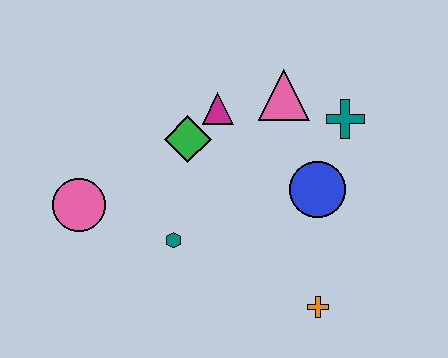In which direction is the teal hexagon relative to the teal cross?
The teal hexagon is to the left of the teal cross.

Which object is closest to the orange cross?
The blue circle is closest to the orange cross.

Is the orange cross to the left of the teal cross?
Yes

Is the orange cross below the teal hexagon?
Yes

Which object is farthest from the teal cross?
The pink circle is farthest from the teal cross.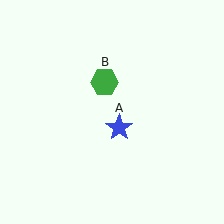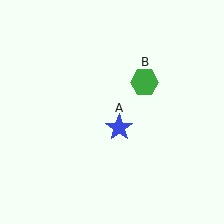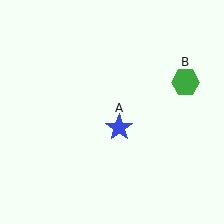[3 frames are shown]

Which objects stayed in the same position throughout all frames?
Blue star (object A) remained stationary.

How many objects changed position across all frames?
1 object changed position: green hexagon (object B).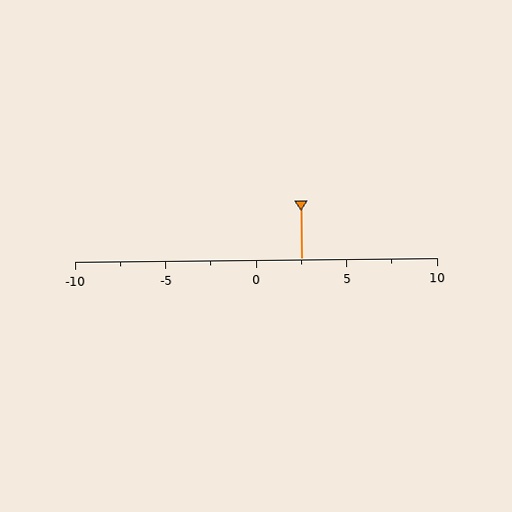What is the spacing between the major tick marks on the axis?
The major ticks are spaced 5 apart.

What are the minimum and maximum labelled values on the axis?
The axis runs from -10 to 10.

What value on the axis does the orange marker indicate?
The marker indicates approximately 2.5.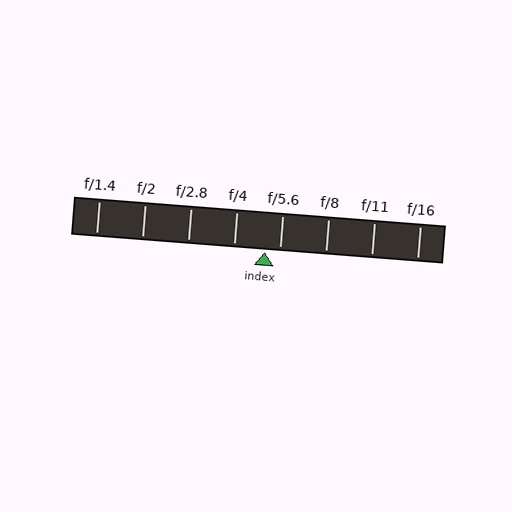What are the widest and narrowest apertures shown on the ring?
The widest aperture shown is f/1.4 and the narrowest is f/16.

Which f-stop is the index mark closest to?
The index mark is closest to f/5.6.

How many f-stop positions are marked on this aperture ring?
There are 8 f-stop positions marked.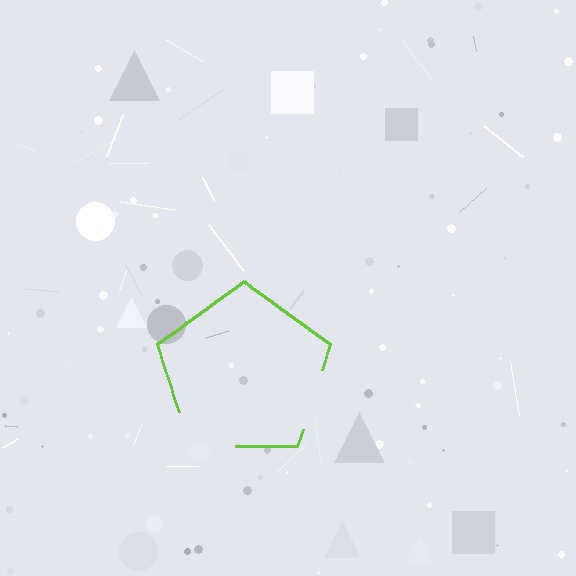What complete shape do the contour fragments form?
The contour fragments form a pentagon.